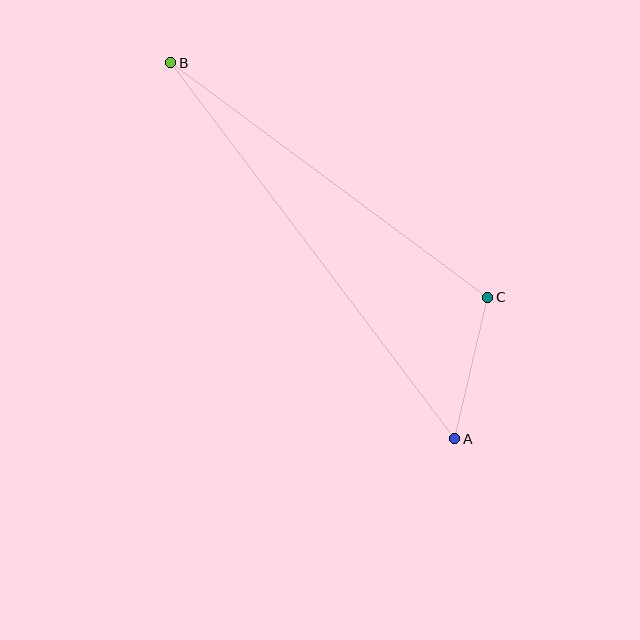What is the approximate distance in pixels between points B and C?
The distance between B and C is approximately 394 pixels.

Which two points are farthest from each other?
Points A and B are farthest from each other.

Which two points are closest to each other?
Points A and C are closest to each other.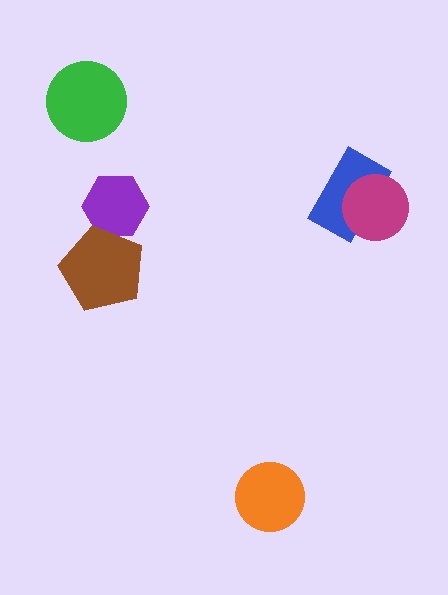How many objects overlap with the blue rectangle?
1 object overlaps with the blue rectangle.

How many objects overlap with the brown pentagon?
1 object overlaps with the brown pentagon.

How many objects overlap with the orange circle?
0 objects overlap with the orange circle.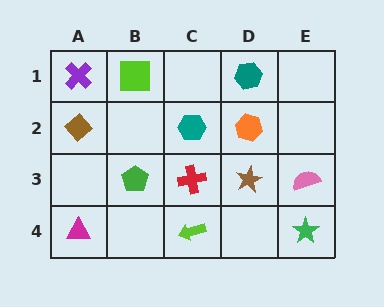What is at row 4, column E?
A green star.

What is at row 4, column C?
A lime arrow.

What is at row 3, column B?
A green pentagon.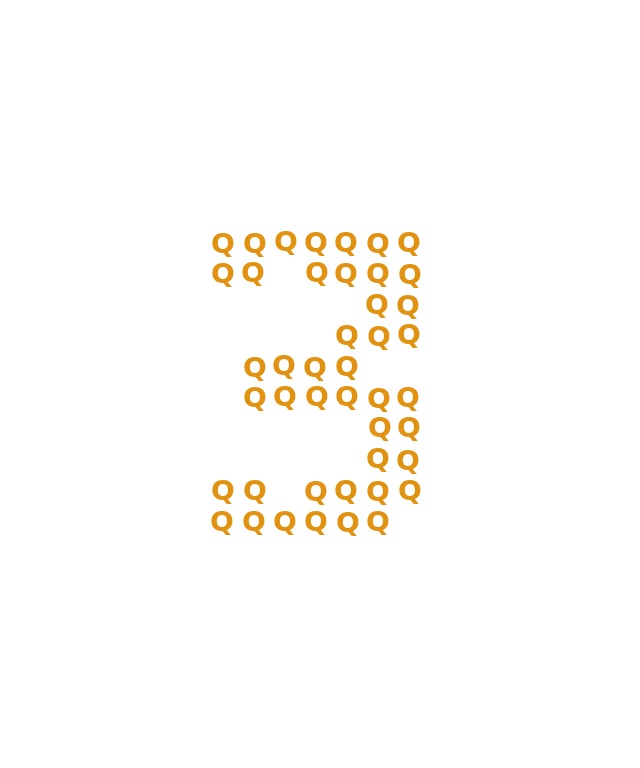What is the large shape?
The large shape is the digit 3.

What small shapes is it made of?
It is made of small letter Q's.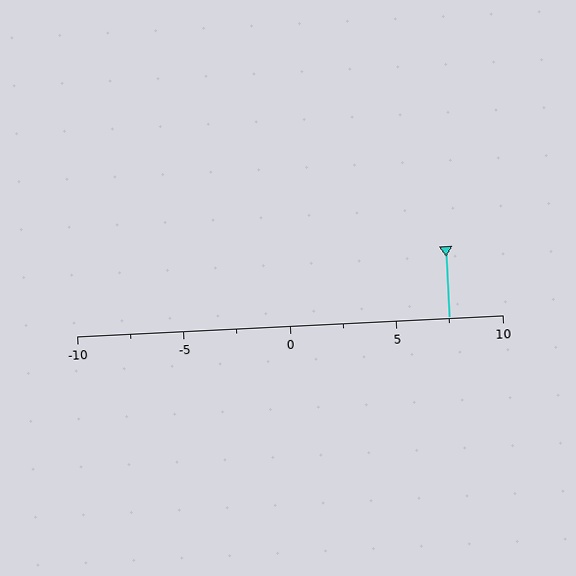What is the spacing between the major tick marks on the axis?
The major ticks are spaced 5 apart.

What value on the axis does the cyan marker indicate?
The marker indicates approximately 7.5.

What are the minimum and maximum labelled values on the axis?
The axis runs from -10 to 10.